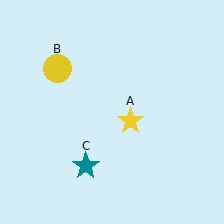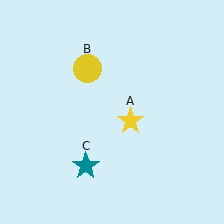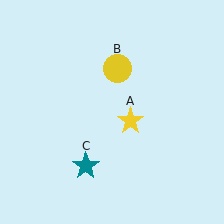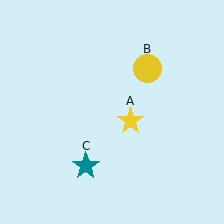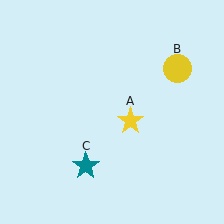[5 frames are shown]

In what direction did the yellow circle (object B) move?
The yellow circle (object B) moved right.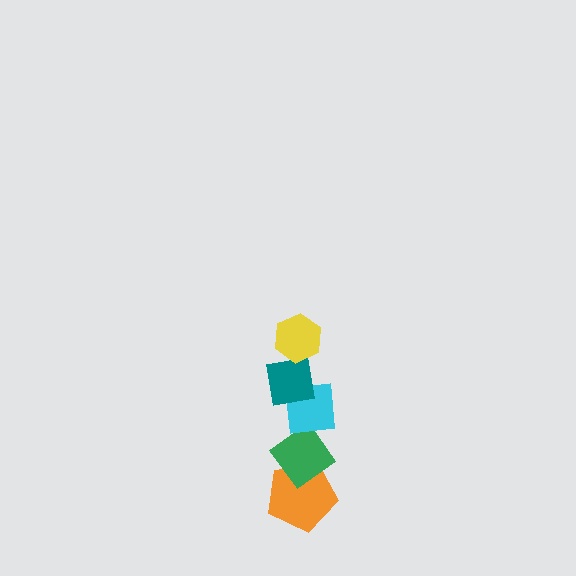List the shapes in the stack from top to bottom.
From top to bottom: the yellow hexagon, the teal square, the cyan square, the green diamond, the orange pentagon.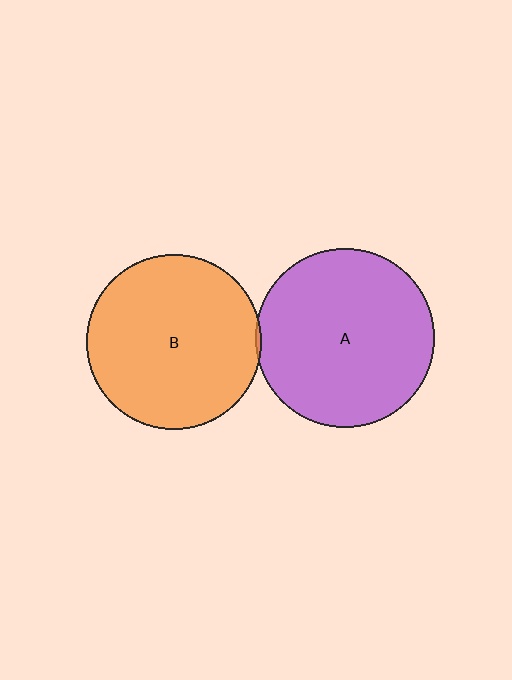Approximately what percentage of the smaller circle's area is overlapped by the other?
Approximately 5%.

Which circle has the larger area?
Circle A (purple).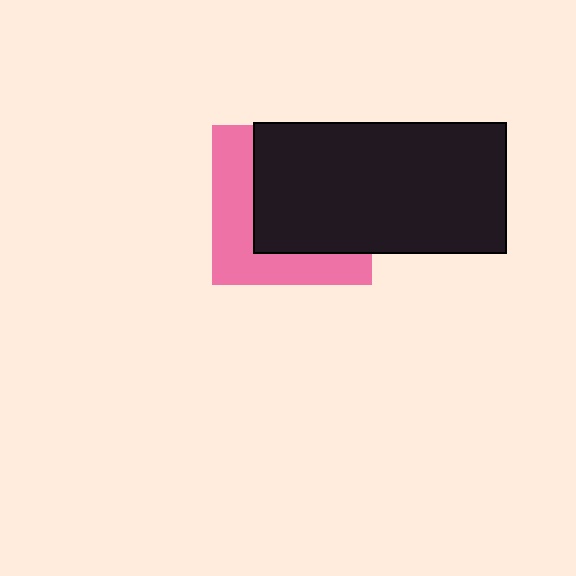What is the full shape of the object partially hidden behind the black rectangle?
The partially hidden object is a pink square.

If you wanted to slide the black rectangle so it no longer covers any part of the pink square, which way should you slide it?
Slide it toward the upper-right — that is the most direct way to separate the two shapes.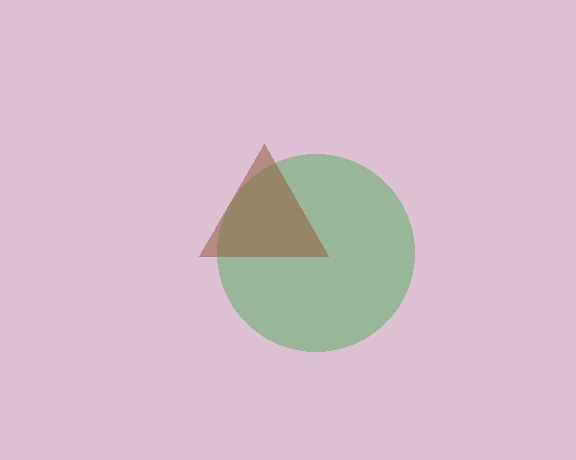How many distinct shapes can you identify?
There are 2 distinct shapes: a green circle, a brown triangle.